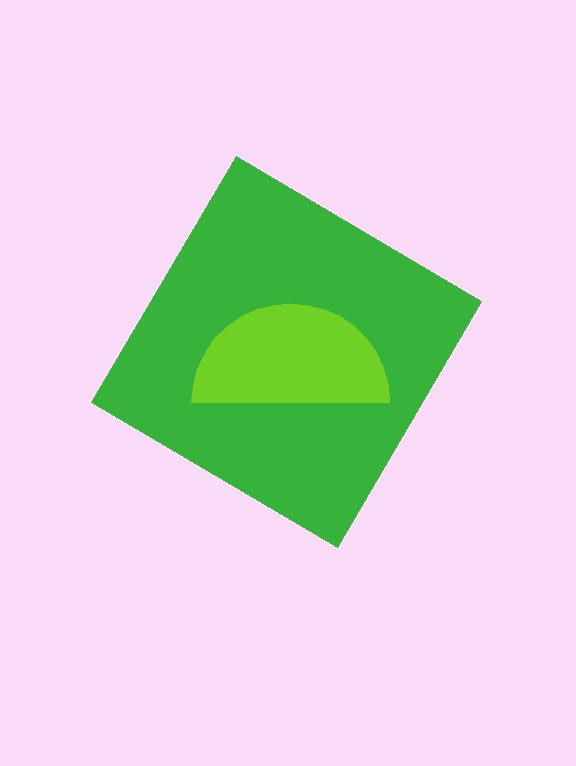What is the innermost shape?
The lime semicircle.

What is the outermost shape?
The green diamond.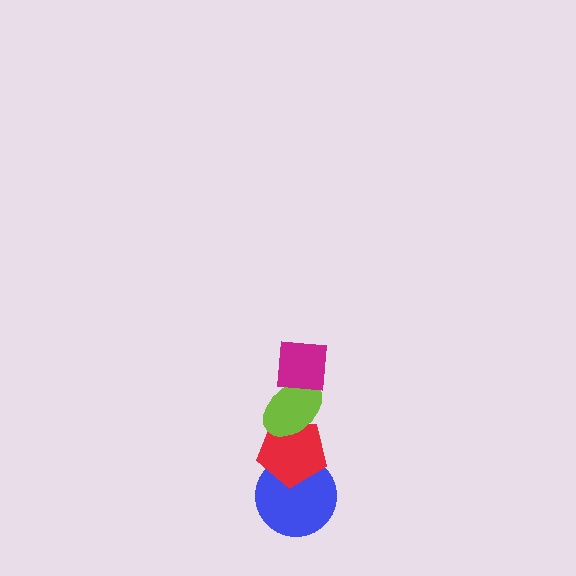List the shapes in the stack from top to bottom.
From top to bottom: the magenta square, the lime ellipse, the red pentagon, the blue circle.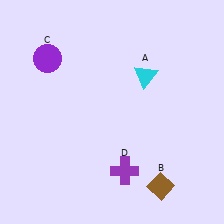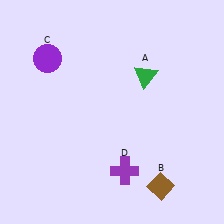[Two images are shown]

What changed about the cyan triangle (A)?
In Image 1, A is cyan. In Image 2, it changed to green.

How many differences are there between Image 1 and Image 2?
There is 1 difference between the two images.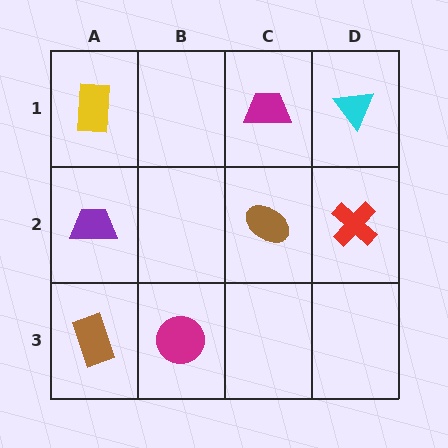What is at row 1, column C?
A magenta trapezoid.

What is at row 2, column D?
A red cross.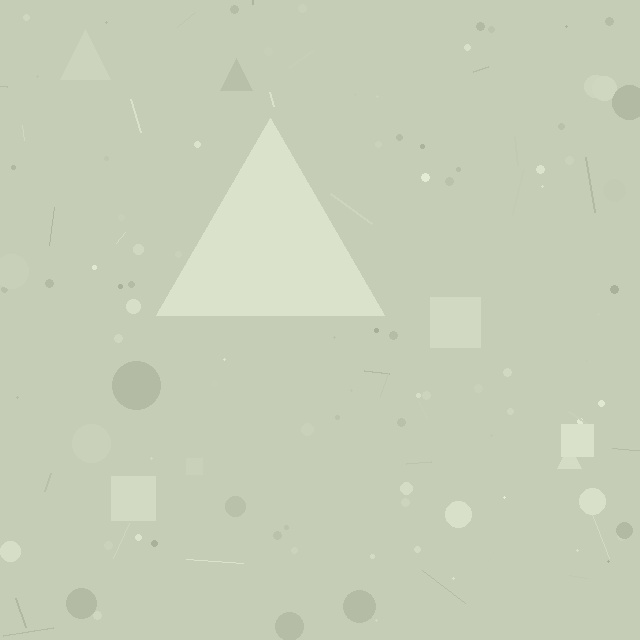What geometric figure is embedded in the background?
A triangle is embedded in the background.